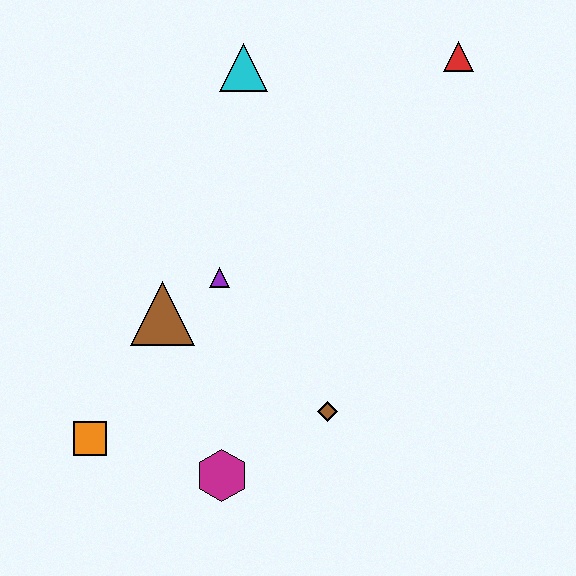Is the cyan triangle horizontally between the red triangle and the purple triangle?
Yes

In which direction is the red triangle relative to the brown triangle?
The red triangle is to the right of the brown triangle.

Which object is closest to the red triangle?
The cyan triangle is closest to the red triangle.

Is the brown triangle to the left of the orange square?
No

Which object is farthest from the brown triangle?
The red triangle is farthest from the brown triangle.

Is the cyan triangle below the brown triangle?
No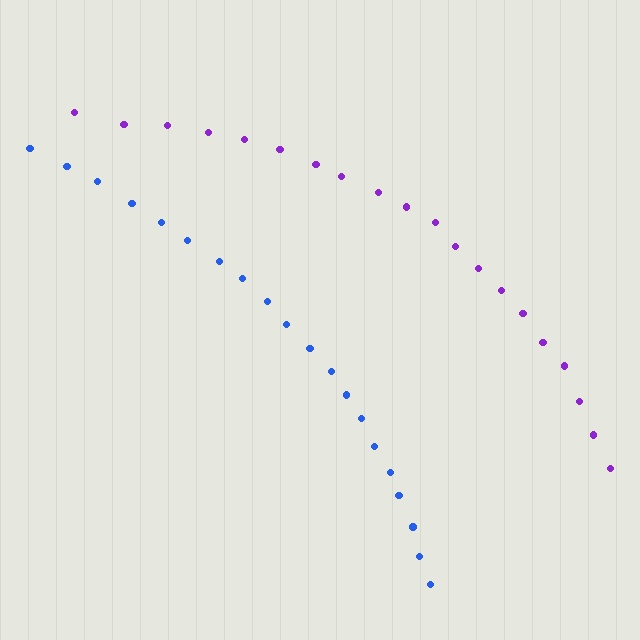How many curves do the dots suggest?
There are 2 distinct paths.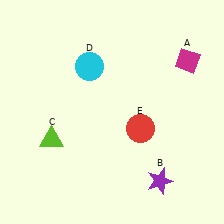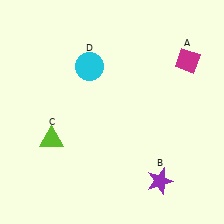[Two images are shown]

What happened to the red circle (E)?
The red circle (E) was removed in Image 2. It was in the bottom-right area of Image 1.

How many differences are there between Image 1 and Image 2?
There is 1 difference between the two images.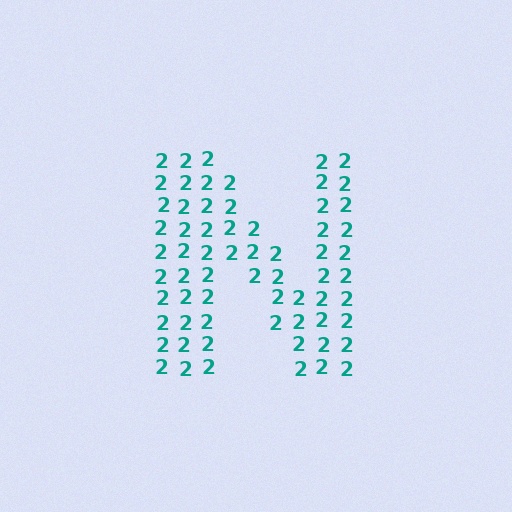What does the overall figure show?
The overall figure shows the letter N.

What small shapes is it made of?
It is made of small digit 2's.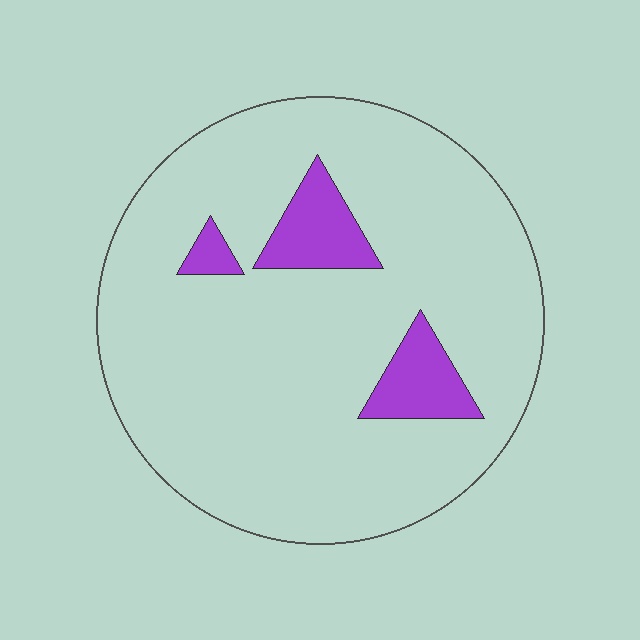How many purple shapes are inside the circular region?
3.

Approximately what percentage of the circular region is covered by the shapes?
Approximately 10%.